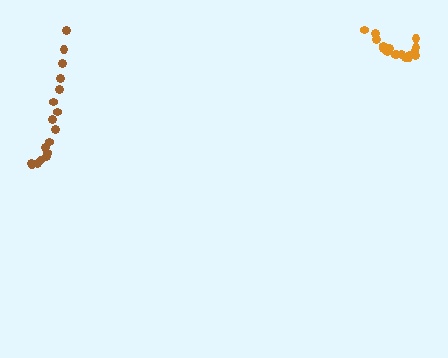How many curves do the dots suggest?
There are 2 distinct paths.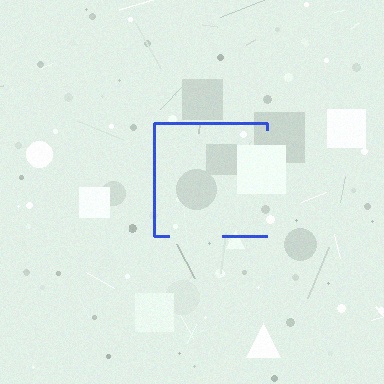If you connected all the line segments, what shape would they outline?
They would outline a square.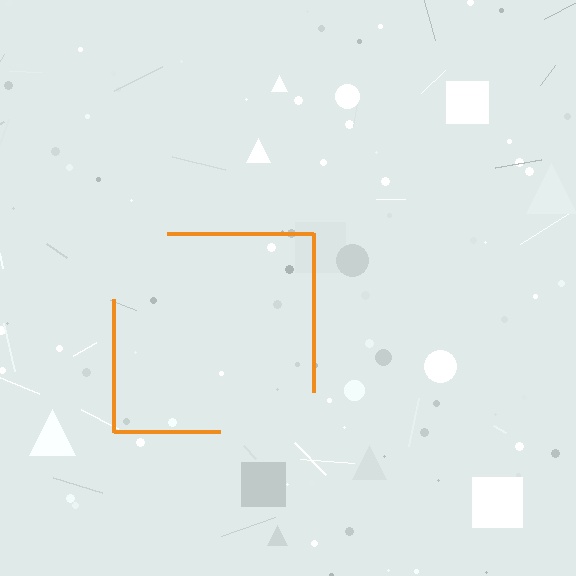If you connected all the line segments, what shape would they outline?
They would outline a square.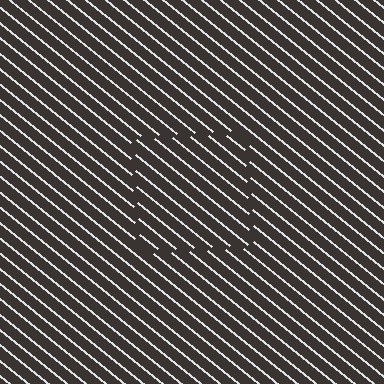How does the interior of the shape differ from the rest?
The interior of the shape contains the same grating, shifted by half a period — the contour is defined by the phase discontinuity where line-ends from the inner and outer gratings abut.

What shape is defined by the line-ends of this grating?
An illusory square. The interior of the shape contains the same grating, shifted by half a period — the contour is defined by the phase discontinuity where line-ends from the inner and outer gratings abut.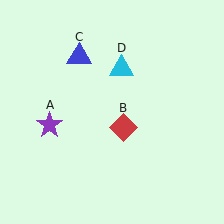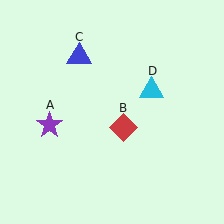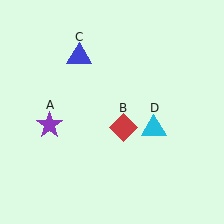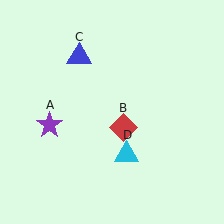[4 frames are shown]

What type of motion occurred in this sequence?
The cyan triangle (object D) rotated clockwise around the center of the scene.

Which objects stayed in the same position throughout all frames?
Purple star (object A) and red diamond (object B) and blue triangle (object C) remained stationary.